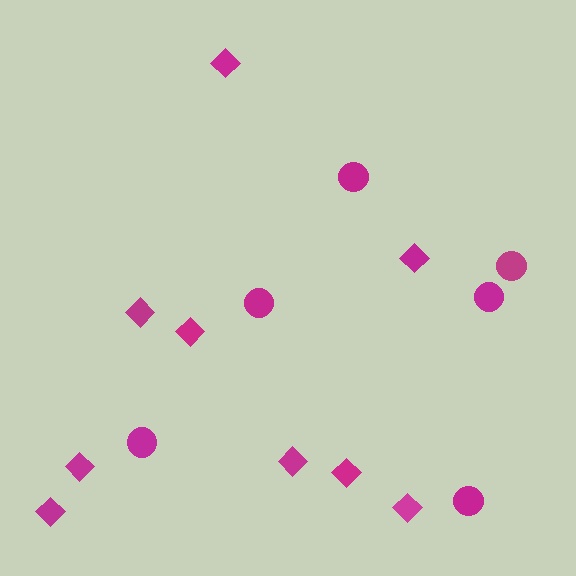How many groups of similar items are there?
There are 2 groups: one group of circles (6) and one group of diamonds (9).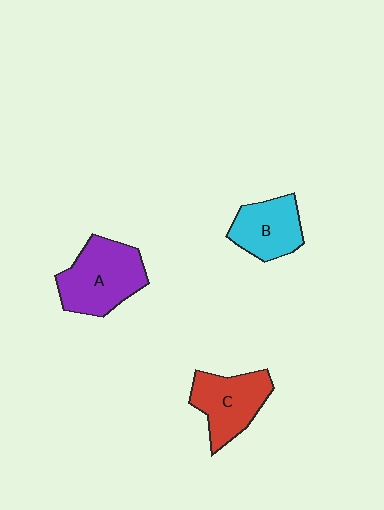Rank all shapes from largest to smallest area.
From largest to smallest: A (purple), C (red), B (cyan).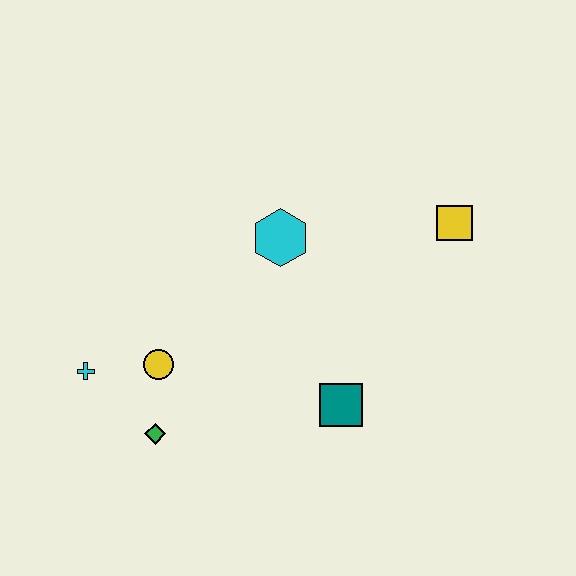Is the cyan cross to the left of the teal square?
Yes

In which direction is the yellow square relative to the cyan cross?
The yellow square is to the right of the cyan cross.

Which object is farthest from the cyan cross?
The yellow square is farthest from the cyan cross.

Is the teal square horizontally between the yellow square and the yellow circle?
Yes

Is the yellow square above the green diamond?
Yes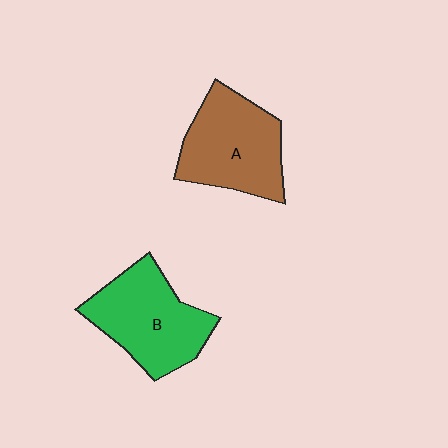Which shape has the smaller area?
Shape A (brown).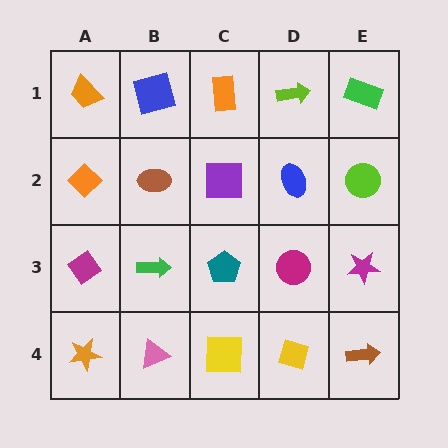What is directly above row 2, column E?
A green rectangle.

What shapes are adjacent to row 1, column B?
A brown ellipse (row 2, column B), an orange trapezoid (row 1, column A), an orange rectangle (row 1, column C).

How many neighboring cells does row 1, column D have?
3.